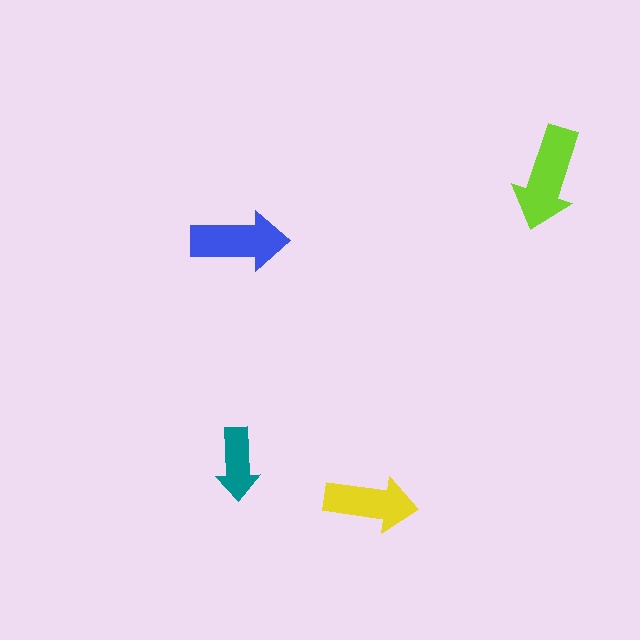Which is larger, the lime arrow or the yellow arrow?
The lime one.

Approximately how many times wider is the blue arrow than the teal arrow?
About 1.5 times wider.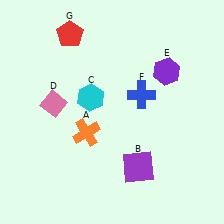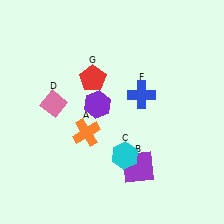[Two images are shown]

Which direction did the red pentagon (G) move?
The red pentagon (G) moved down.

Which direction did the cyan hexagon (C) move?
The cyan hexagon (C) moved down.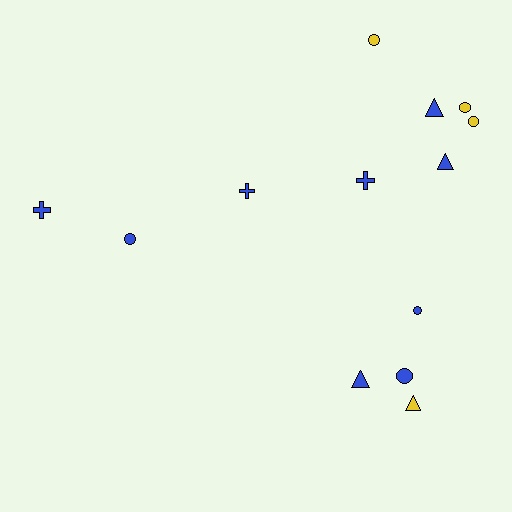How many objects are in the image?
There are 13 objects.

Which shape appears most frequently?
Circle, with 6 objects.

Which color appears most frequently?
Blue, with 9 objects.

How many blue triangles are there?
There are 3 blue triangles.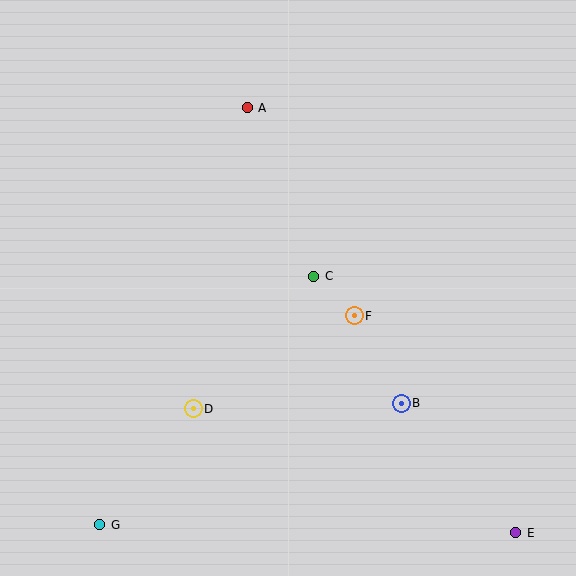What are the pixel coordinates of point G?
Point G is at (100, 525).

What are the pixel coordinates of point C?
Point C is at (314, 276).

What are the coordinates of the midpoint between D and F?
The midpoint between D and F is at (274, 362).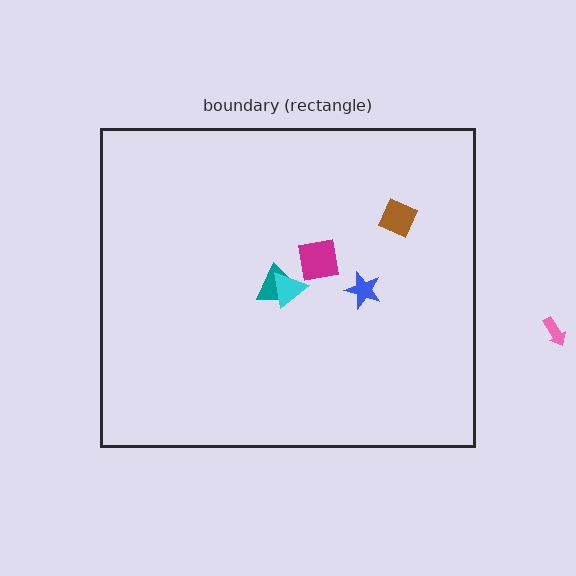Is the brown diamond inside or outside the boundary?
Inside.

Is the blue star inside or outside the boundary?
Inside.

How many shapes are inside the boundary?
5 inside, 1 outside.